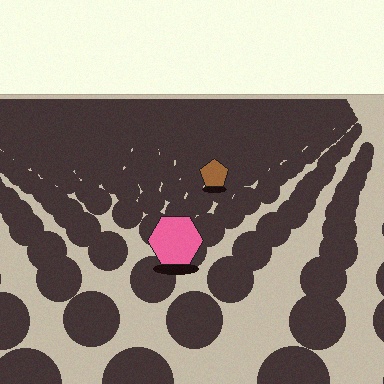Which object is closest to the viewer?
The pink hexagon is closest. The texture marks near it are larger and more spread out.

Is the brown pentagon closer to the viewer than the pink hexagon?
No. The pink hexagon is closer — you can tell from the texture gradient: the ground texture is coarser near it.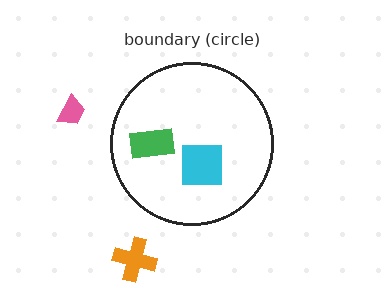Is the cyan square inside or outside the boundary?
Inside.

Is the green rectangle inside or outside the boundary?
Inside.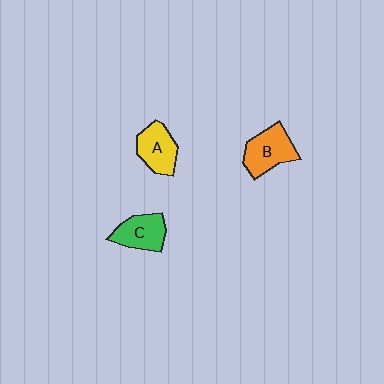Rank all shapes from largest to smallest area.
From largest to smallest: B (orange), A (yellow), C (green).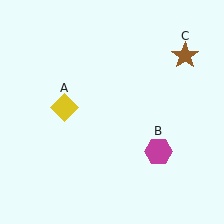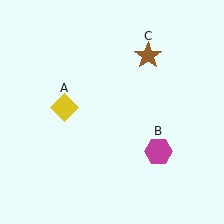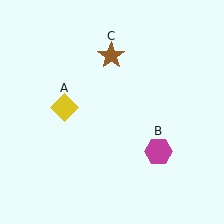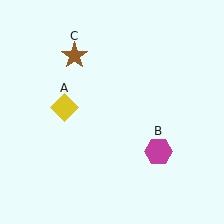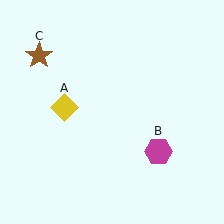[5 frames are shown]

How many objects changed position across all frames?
1 object changed position: brown star (object C).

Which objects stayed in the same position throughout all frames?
Yellow diamond (object A) and magenta hexagon (object B) remained stationary.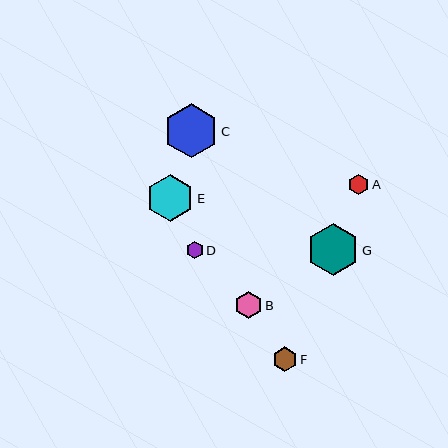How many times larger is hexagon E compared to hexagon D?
Hexagon E is approximately 2.7 times the size of hexagon D.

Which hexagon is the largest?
Hexagon C is the largest with a size of approximately 55 pixels.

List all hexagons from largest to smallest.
From largest to smallest: C, G, E, B, F, A, D.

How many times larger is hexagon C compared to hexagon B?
Hexagon C is approximately 2.0 times the size of hexagon B.